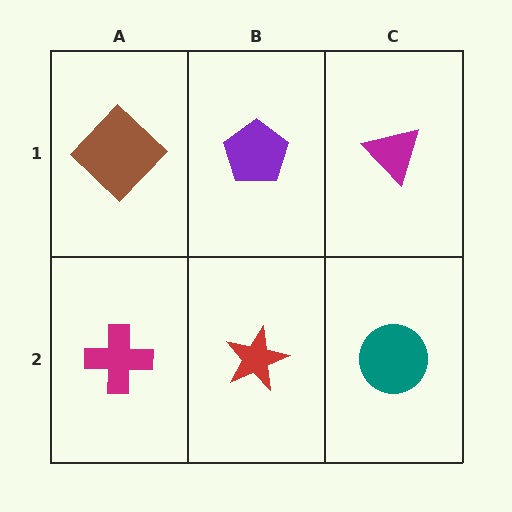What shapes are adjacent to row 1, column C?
A teal circle (row 2, column C), a purple pentagon (row 1, column B).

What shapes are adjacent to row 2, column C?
A magenta triangle (row 1, column C), a red star (row 2, column B).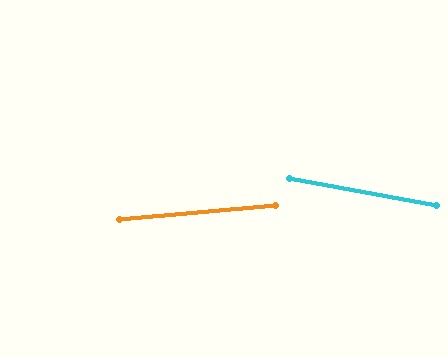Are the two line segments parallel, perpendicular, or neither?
Neither parallel nor perpendicular — they differ by about 16°.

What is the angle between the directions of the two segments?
Approximately 16 degrees.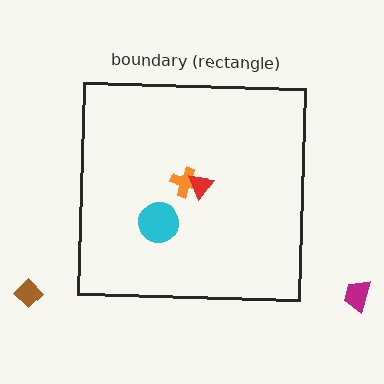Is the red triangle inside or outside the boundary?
Inside.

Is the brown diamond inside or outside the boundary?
Outside.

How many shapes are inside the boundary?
3 inside, 2 outside.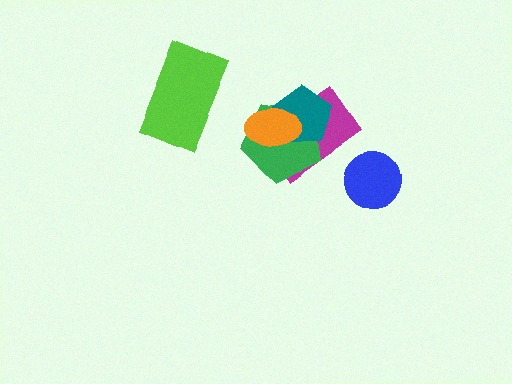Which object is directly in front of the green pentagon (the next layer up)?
The teal pentagon is directly in front of the green pentagon.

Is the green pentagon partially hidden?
Yes, it is partially covered by another shape.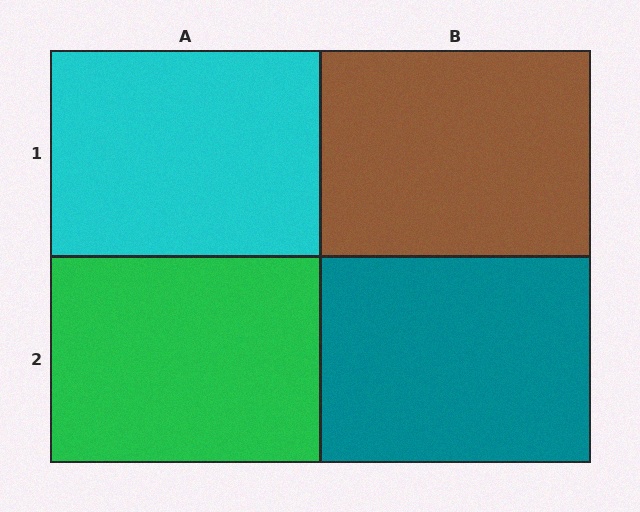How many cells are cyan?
1 cell is cyan.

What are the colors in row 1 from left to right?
Cyan, brown.